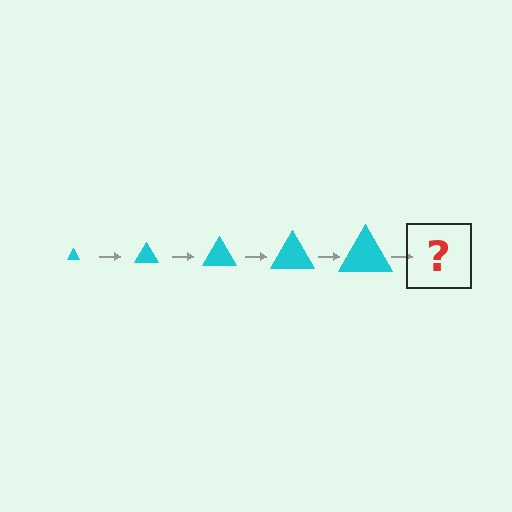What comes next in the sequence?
The next element should be a cyan triangle, larger than the previous one.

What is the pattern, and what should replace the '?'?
The pattern is that the triangle gets progressively larger each step. The '?' should be a cyan triangle, larger than the previous one.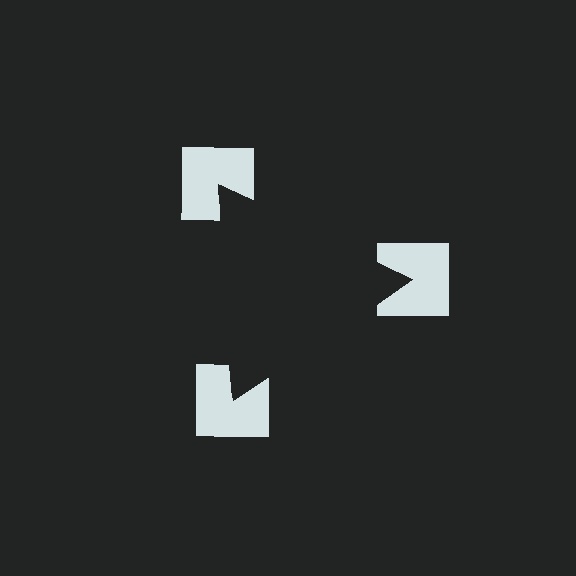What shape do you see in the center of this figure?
An illusory triangle — its edges are inferred from the aligned wedge cuts in the notched squares, not physically drawn.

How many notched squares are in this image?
There are 3 — one at each vertex of the illusory triangle.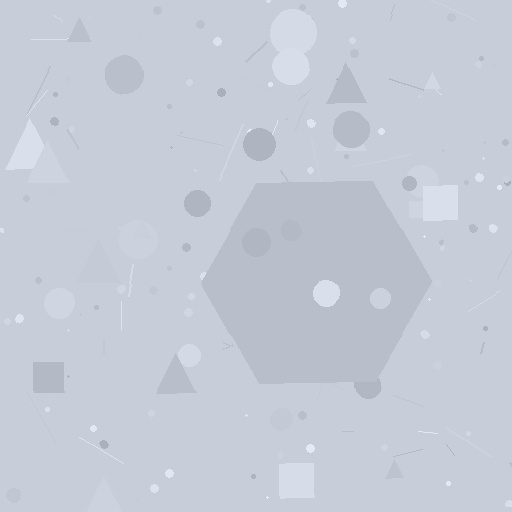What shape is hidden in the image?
A hexagon is hidden in the image.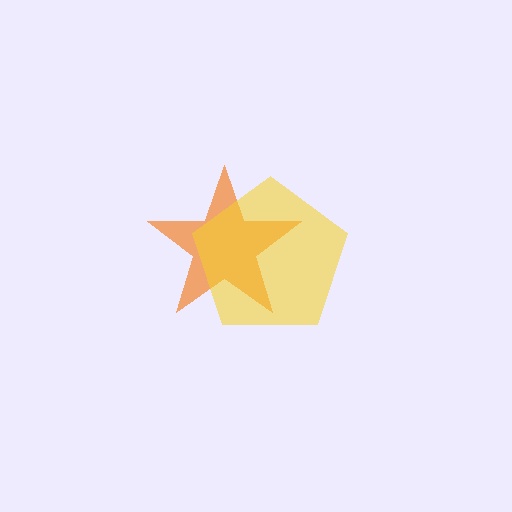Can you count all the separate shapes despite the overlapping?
Yes, there are 2 separate shapes.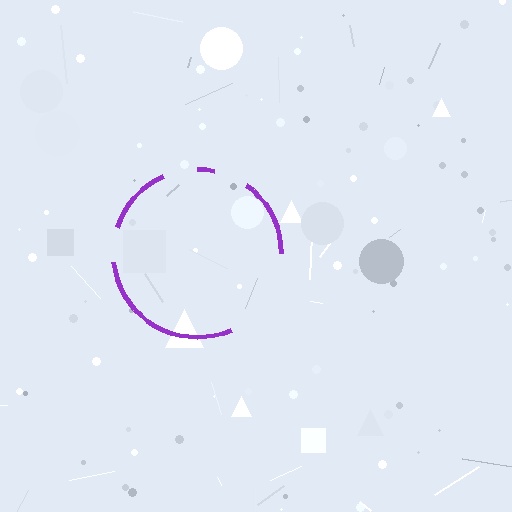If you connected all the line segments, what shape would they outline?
They would outline a circle.